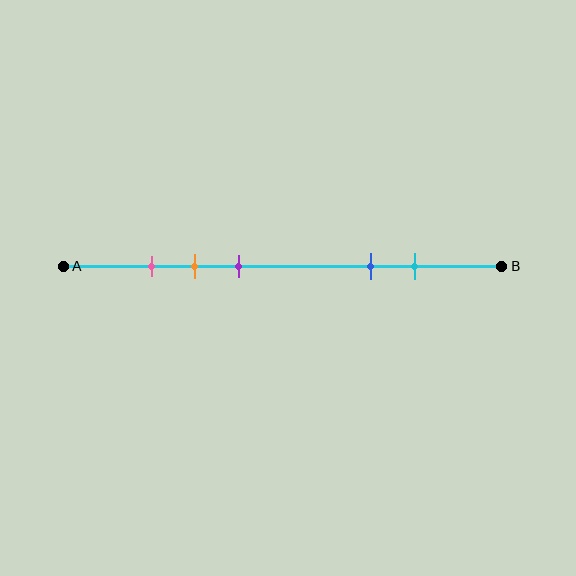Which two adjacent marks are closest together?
The pink and orange marks are the closest adjacent pair.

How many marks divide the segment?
There are 5 marks dividing the segment.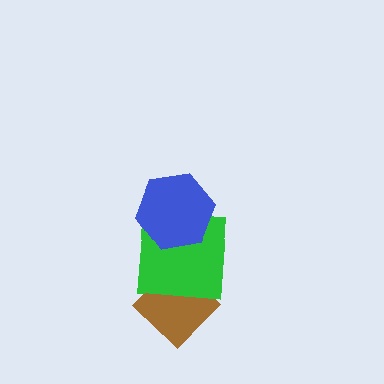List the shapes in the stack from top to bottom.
From top to bottom: the blue hexagon, the green square, the brown diamond.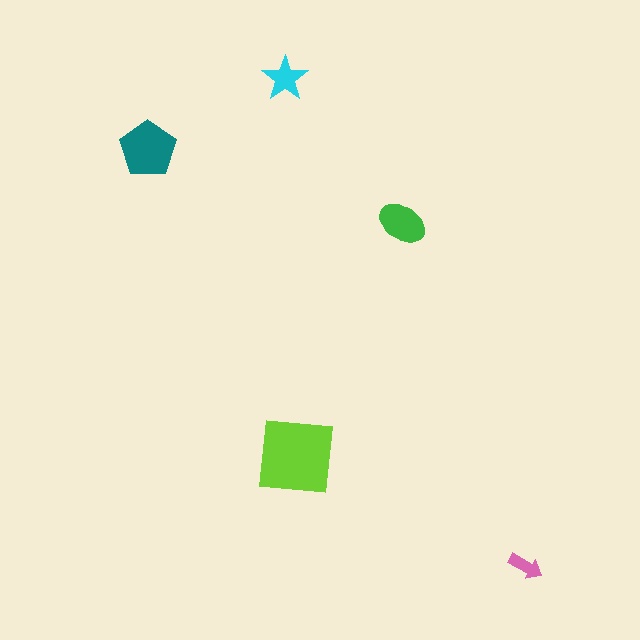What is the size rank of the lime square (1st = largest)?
1st.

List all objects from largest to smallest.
The lime square, the teal pentagon, the green ellipse, the cyan star, the pink arrow.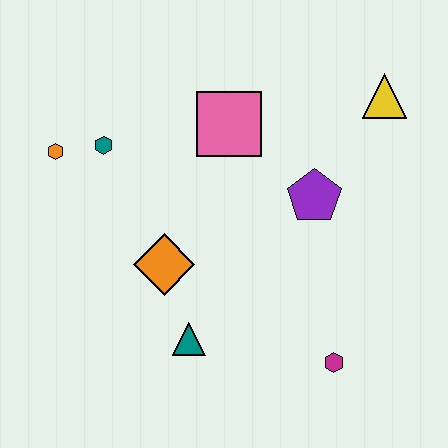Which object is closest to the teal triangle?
The orange diamond is closest to the teal triangle.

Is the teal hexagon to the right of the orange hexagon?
Yes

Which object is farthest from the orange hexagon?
The magenta hexagon is farthest from the orange hexagon.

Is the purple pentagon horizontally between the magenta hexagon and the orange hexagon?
Yes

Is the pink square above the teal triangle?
Yes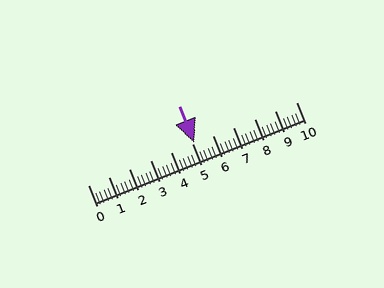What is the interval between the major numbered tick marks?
The major tick marks are spaced 1 units apart.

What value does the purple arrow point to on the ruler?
The purple arrow points to approximately 5.1.